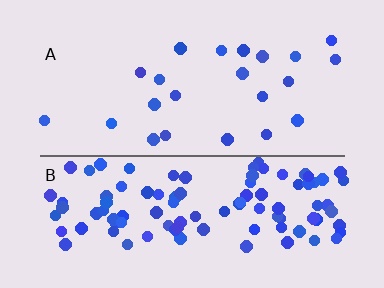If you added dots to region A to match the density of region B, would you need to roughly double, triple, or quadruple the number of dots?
Approximately quadruple.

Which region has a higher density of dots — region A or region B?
B (the bottom).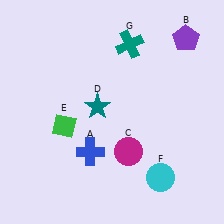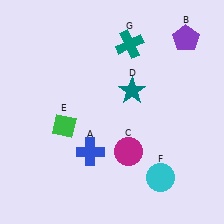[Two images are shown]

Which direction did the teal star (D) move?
The teal star (D) moved right.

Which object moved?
The teal star (D) moved right.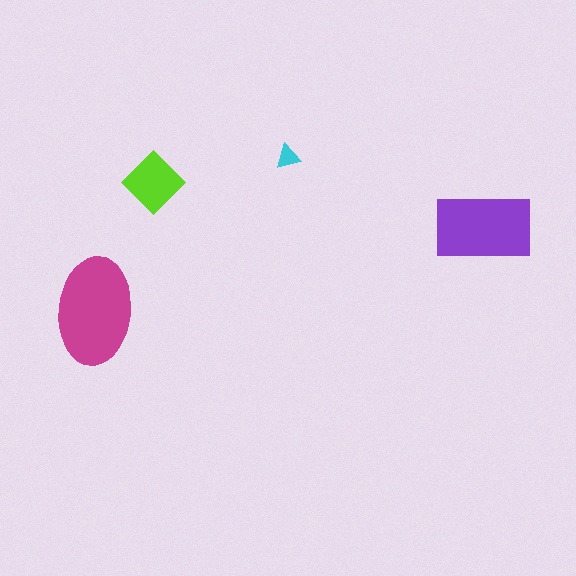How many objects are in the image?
There are 4 objects in the image.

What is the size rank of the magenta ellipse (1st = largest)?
1st.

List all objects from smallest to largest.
The cyan triangle, the lime diamond, the purple rectangle, the magenta ellipse.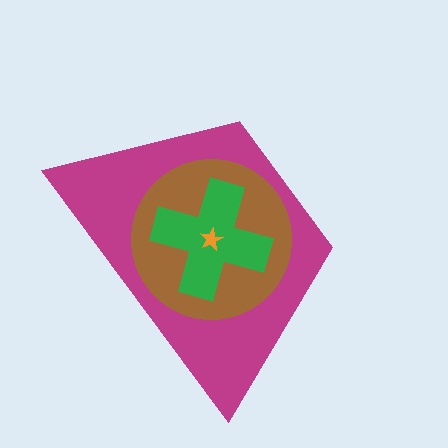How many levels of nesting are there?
4.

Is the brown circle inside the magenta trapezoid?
Yes.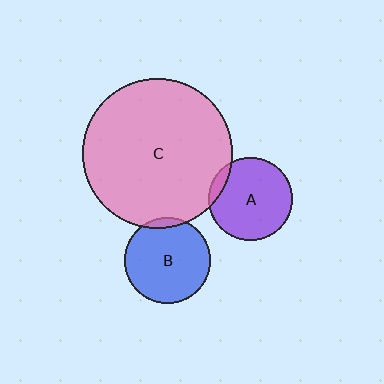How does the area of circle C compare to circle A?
Approximately 3.2 times.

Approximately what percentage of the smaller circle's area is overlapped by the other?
Approximately 10%.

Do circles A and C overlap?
Yes.